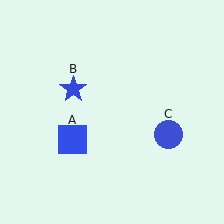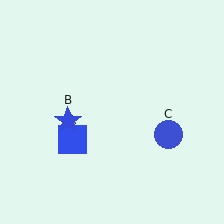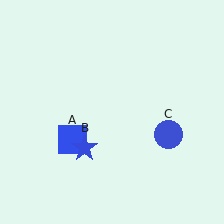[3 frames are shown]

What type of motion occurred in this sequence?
The blue star (object B) rotated counterclockwise around the center of the scene.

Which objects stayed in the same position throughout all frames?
Blue square (object A) and blue circle (object C) remained stationary.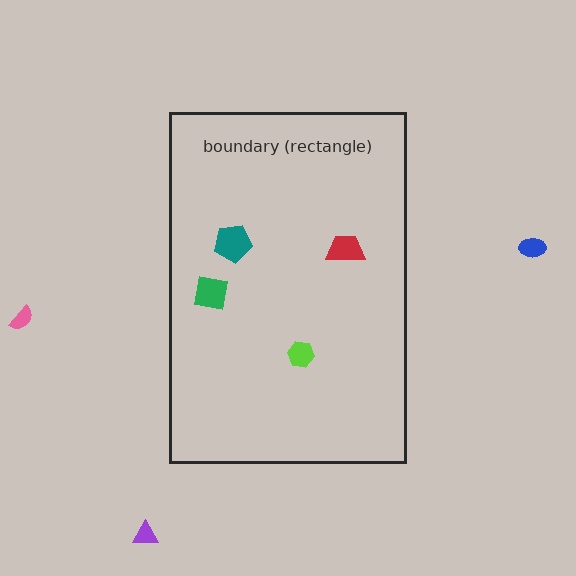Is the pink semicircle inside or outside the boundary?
Outside.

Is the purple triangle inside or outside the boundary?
Outside.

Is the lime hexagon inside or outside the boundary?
Inside.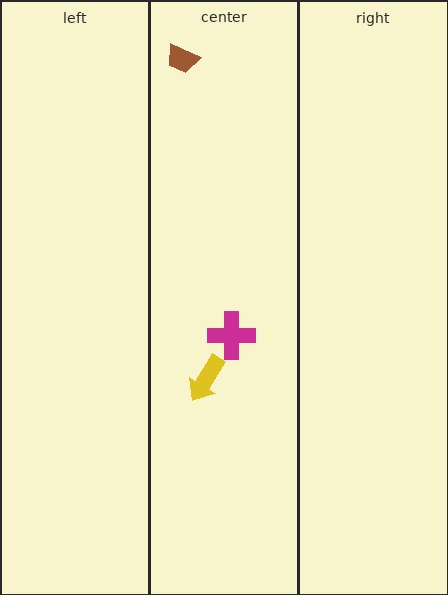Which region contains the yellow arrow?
The center region.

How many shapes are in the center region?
3.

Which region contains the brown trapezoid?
The center region.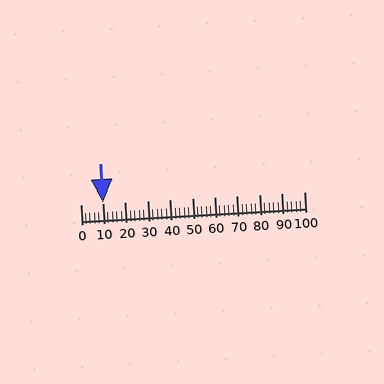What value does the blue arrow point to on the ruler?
The blue arrow points to approximately 10.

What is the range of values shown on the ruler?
The ruler shows values from 0 to 100.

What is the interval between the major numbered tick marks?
The major tick marks are spaced 10 units apart.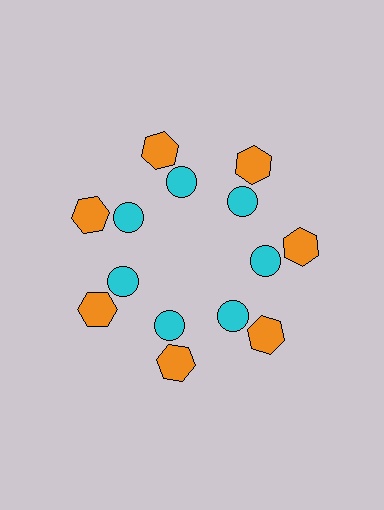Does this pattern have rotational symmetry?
Yes, this pattern has 7-fold rotational symmetry. It looks the same after rotating 51 degrees around the center.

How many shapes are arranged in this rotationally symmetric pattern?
There are 14 shapes, arranged in 7 groups of 2.